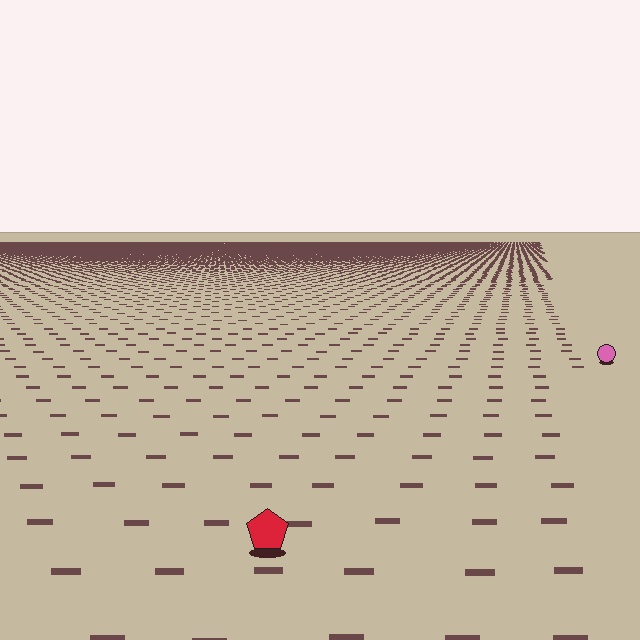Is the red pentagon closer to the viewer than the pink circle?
Yes. The red pentagon is closer — you can tell from the texture gradient: the ground texture is coarser near it.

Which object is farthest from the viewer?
The pink circle is farthest from the viewer. It appears smaller and the ground texture around it is denser.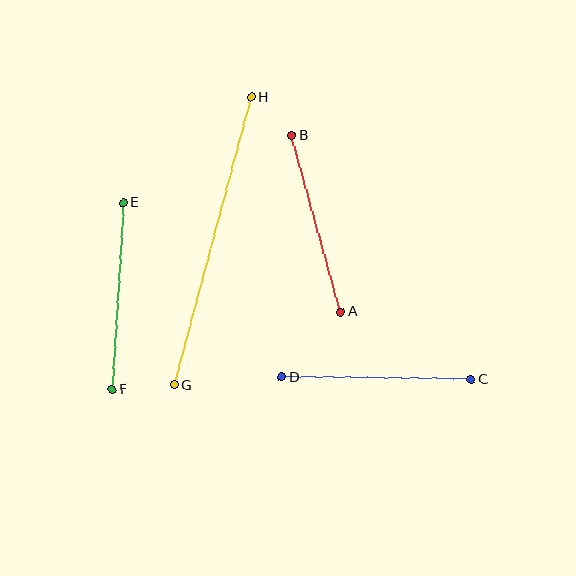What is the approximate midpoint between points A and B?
The midpoint is at approximately (316, 224) pixels.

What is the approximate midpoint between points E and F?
The midpoint is at approximately (118, 296) pixels.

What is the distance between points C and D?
The distance is approximately 189 pixels.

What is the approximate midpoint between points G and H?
The midpoint is at approximately (213, 241) pixels.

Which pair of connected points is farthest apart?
Points G and H are farthest apart.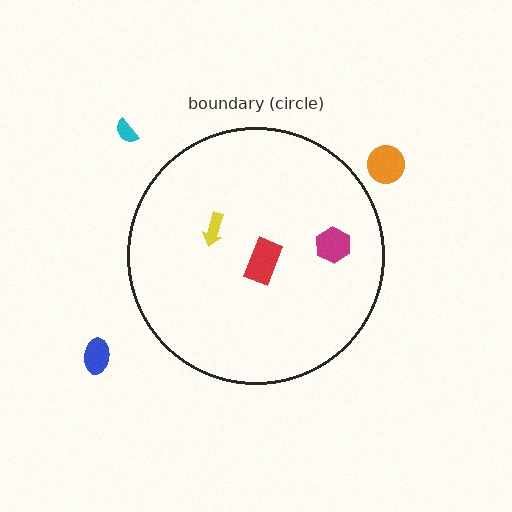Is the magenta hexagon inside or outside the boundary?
Inside.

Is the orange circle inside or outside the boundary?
Outside.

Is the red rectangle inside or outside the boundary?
Inside.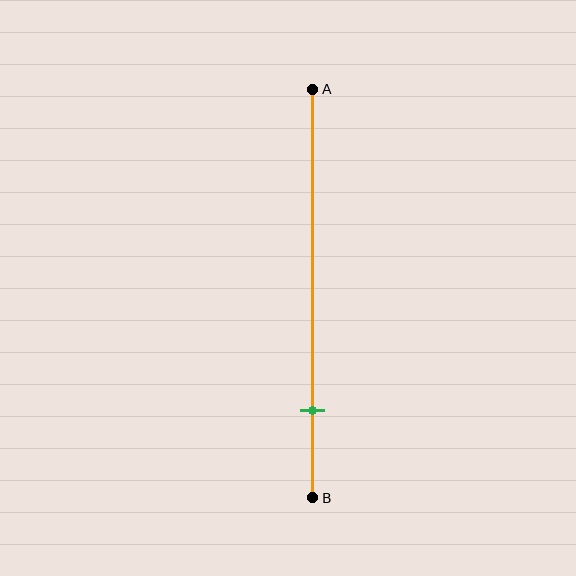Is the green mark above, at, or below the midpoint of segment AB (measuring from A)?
The green mark is below the midpoint of segment AB.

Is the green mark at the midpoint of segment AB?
No, the mark is at about 80% from A, not at the 50% midpoint.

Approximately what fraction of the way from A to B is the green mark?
The green mark is approximately 80% of the way from A to B.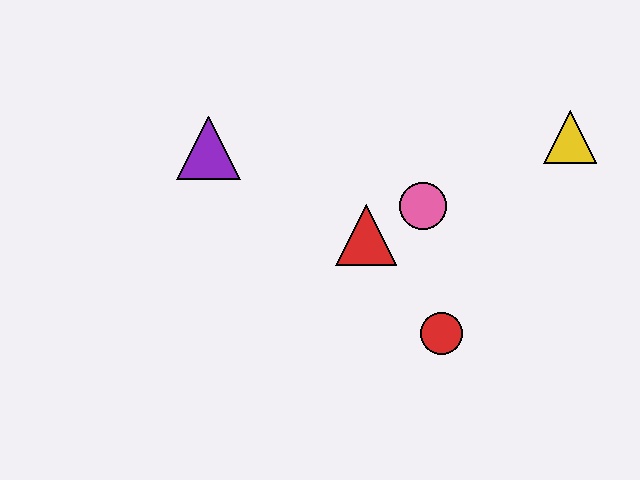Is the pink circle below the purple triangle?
Yes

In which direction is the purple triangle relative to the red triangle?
The purple triangle is to the left of the red triangle.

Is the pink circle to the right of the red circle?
No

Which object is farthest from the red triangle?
The yellow triangle is farthest from the red triangle.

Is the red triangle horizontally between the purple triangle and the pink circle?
Yes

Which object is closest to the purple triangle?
The red triangle is closest to the purple triangle.